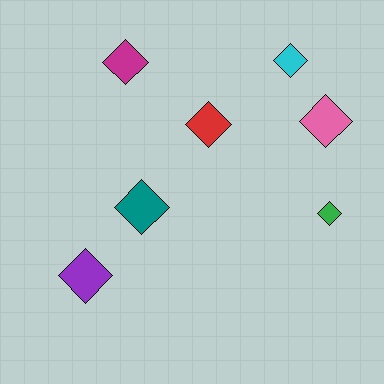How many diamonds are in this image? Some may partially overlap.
There are 7 diamonds.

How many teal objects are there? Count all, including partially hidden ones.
There is 1 teal object.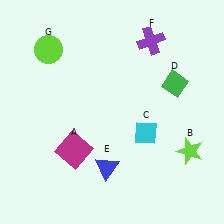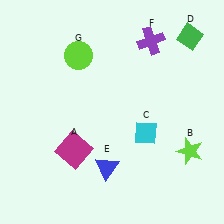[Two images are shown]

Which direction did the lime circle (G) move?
The lime circle (G) moved right.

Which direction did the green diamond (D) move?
The green diamond (D) moved up.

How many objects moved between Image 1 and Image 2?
2 objects moved between the two images.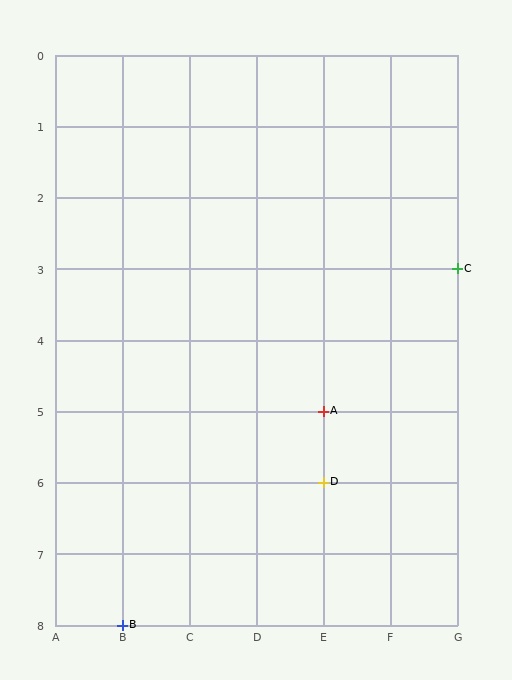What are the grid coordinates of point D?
Point D is at grid coordinates (E, 6).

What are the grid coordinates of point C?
Point C is at grid coordinates (G, 3).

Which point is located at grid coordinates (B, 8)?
Point B is at (B, 8).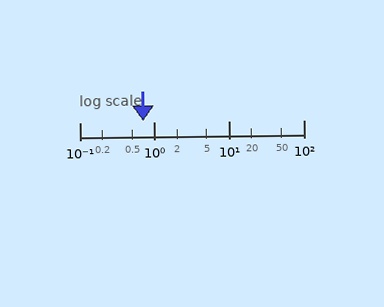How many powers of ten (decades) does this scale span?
The scale spans 3 decades, from 0.1 to 100.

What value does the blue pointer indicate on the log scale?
The pointer indicates approximately 0.71.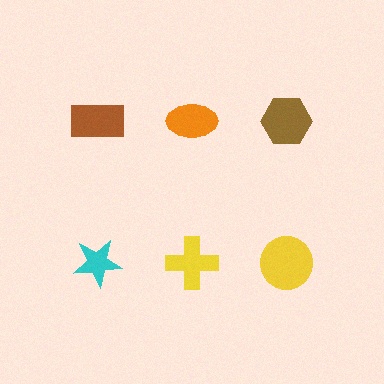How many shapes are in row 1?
3 shapes.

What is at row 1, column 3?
A brown hexagon.